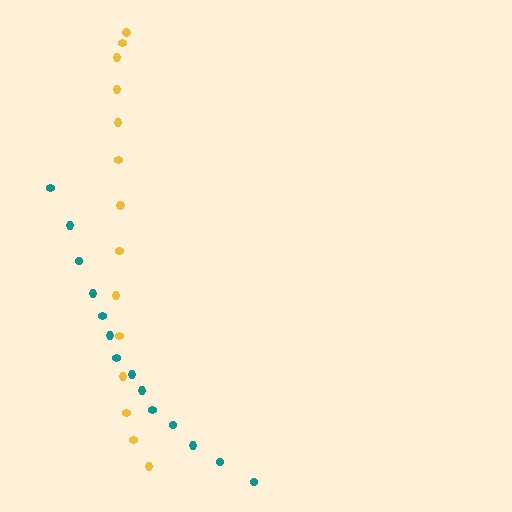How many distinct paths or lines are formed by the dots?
There are 2 distinct paths.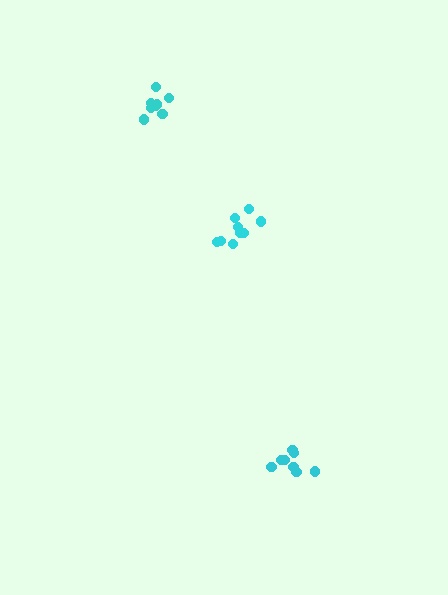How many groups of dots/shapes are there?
There are 3 groups.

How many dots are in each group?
Group 1: 8 dots, Group 2: 9 dots, Group 3: 8 dots (25 total).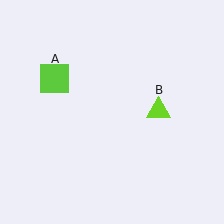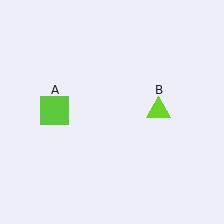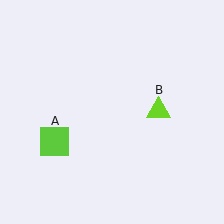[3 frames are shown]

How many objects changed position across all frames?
1 object changed position: lime square (object A).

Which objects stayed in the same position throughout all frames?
Lime triangle (object B) remained stationary.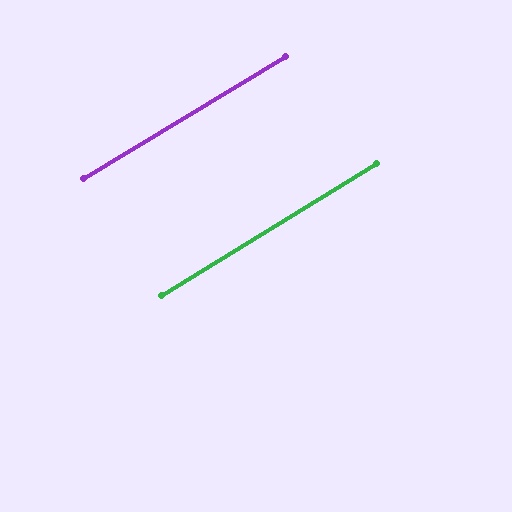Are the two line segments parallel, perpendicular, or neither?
Parallel — their directions differ by only 0.6°.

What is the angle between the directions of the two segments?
Approximately 1 degree.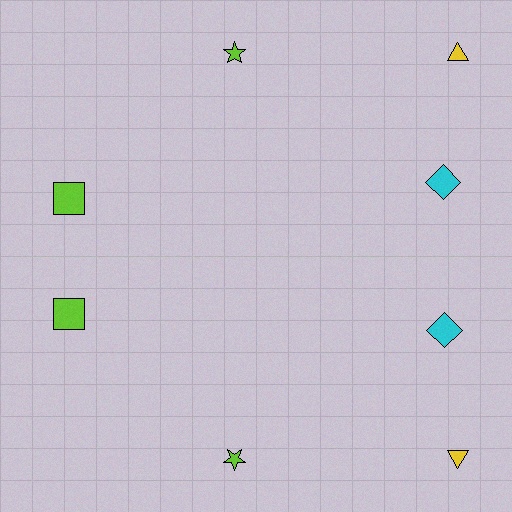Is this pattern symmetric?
Yes, this pattern has bilateral (reflection) symmetry.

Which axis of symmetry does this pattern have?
The pattern has a horizontal axis of symmetry running through the center of the image.